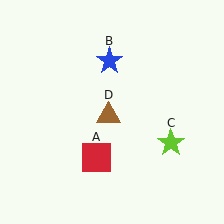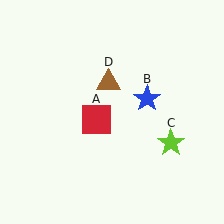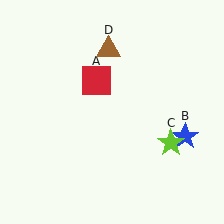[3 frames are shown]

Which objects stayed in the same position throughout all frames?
Lime star (object C) remained stationary.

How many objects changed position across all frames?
3 objects changed position: red square (object A), blue star (object B), brown triangle (object D).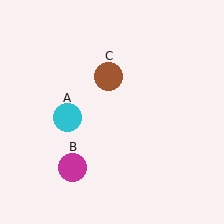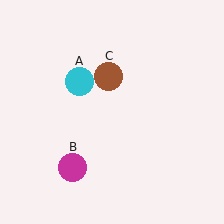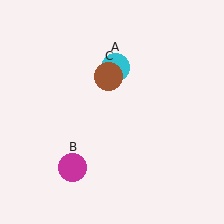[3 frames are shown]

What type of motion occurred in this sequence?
The cyan circle (object A) rotated clockwise around the center of the scene.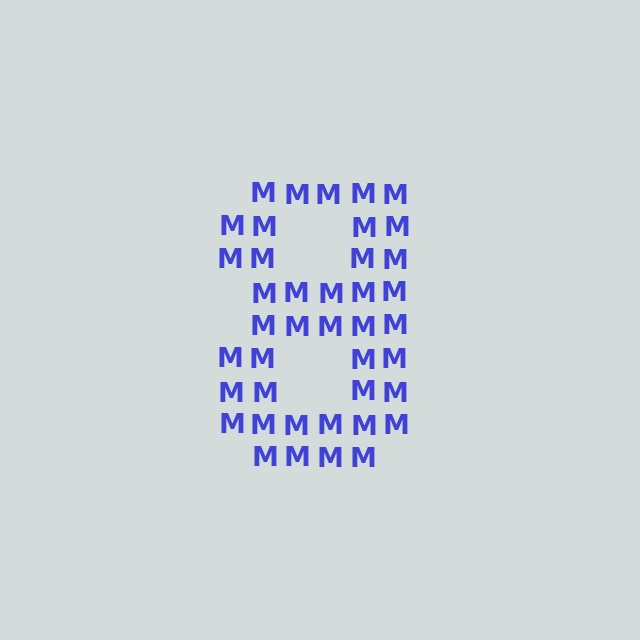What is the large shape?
The large shape is the digit 8.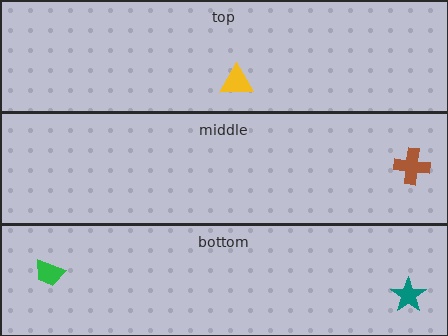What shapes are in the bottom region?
The teal star, the green trapezoid.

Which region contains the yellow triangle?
The top region.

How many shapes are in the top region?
1.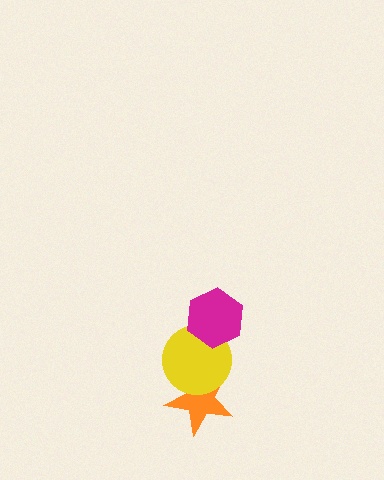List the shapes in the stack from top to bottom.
From top to bottom: the magenta hexagon, the yellow circle, the orange star.